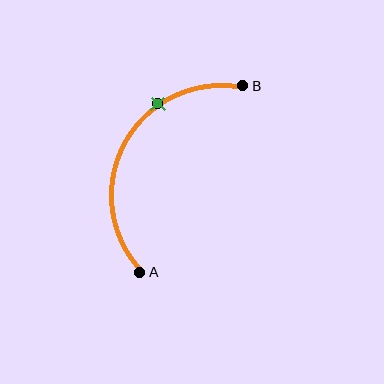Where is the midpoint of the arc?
The arc midpoint is the point on the curve farthest from the straight line joining A and B. It sits to the left of that line.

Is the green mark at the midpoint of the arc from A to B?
No. The green mark lies on the arc but is closer to endpoint B. The arc midpoint would be at the point on the curve equidistant along the arc from both A and B.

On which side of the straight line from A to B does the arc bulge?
The arc bulges to the left of the straight line connecting A and B.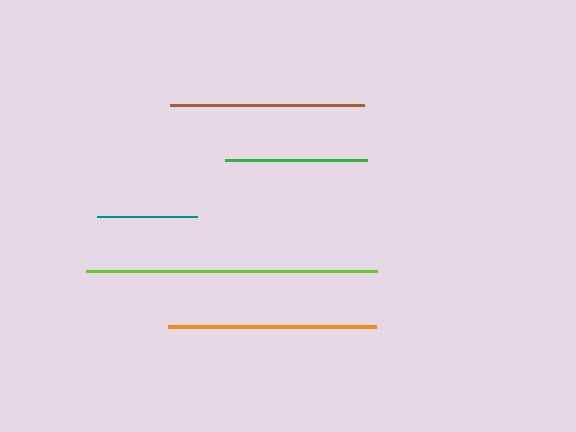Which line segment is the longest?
The lime line is the longest at approximately 291 pixels.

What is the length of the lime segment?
The lime segment is approximately 291 pixels long.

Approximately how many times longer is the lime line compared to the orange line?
The lime line is approximately 1.4 times the length of the orange line.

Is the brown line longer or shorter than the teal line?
The brown line is longer than the teal line.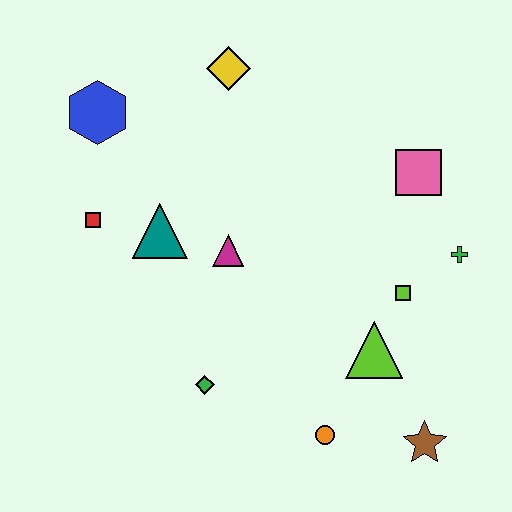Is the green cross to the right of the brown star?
Yes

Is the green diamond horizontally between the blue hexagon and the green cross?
Yes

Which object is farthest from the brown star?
The blue hexagon is farthest from the brown star.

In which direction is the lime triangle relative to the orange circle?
The lime triangle is above the orange circle.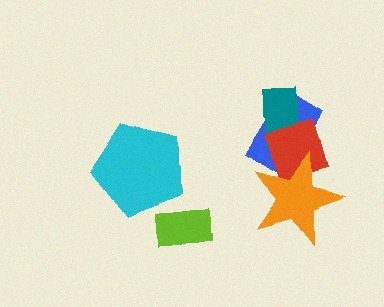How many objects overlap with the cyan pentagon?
0 objects overlap with the cyan pentagon.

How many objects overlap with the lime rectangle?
0 objects overlap with the lime rectangle.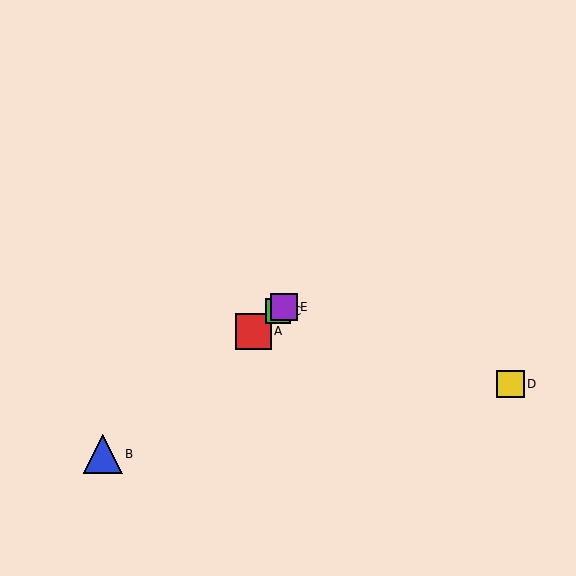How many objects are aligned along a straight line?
4 objects (A, B, C, E) are aligned along a straight line.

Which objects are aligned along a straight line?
Objects A, B, C, E are aligned along a straight line.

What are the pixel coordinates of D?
Object D is at (510, 384).